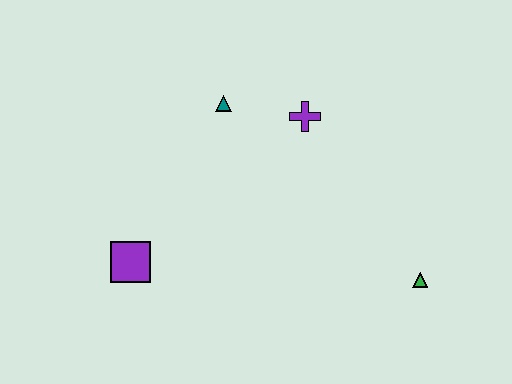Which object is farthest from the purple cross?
The purple square is farthest from the purple cross.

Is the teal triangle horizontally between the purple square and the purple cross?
Yes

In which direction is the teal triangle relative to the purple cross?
The teal triangle is to the left of the purple cross.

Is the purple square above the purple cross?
No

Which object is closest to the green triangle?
The purple cross is closest to the green triangle.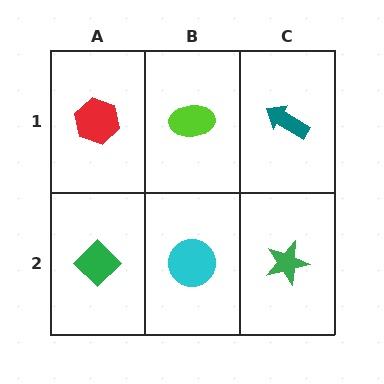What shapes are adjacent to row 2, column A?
A red hexagon (row 1, column A), a cyan circle (row 2, column B).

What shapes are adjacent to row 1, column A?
A green diamond (row 2, column A), a lime ellipse (row 1, column B).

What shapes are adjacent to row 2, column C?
A teal arrow (row 1, column C), a cyan circle (row 2, column B).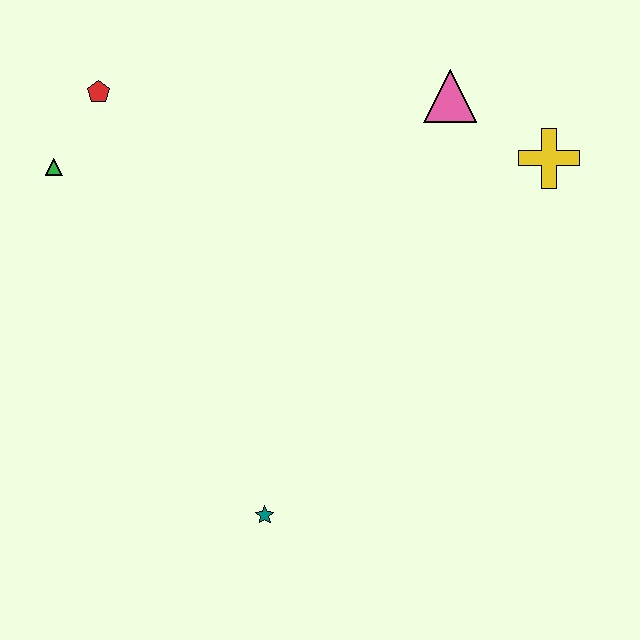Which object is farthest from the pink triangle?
The teal star is farthest from the pink triangle.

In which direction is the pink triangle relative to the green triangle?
The pink triangle is to the right of the green triangle.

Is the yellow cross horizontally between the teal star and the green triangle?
No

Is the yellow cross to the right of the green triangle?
Yes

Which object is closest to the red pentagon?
The green triangle is closest to the red pentagon.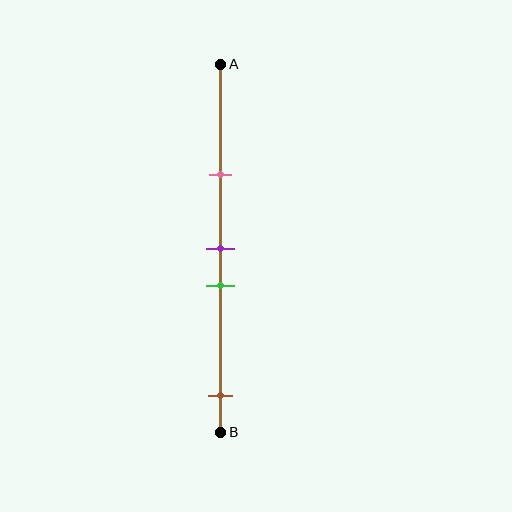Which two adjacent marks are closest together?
The purple and green marks are the closest adjacent pair.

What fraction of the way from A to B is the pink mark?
The pink mark is approximately 30% (0.3) of the way from A to B.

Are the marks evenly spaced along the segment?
No, the marks are not evenly spaced.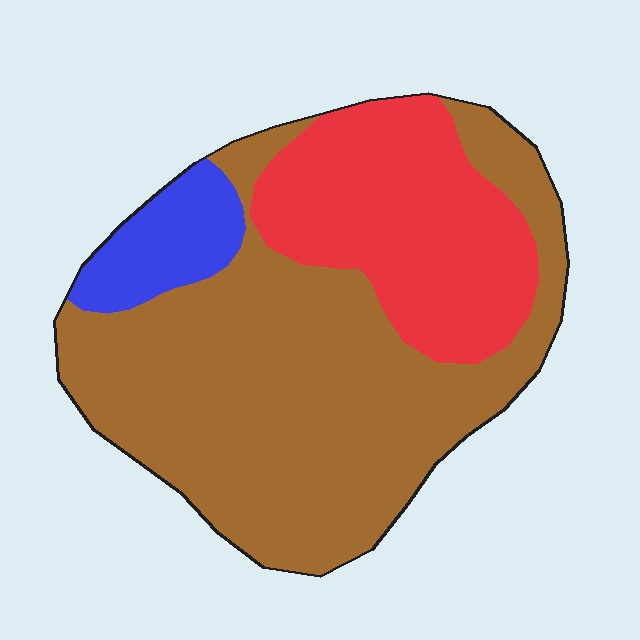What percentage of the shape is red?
Red takes up between a quarter and a half of the shape.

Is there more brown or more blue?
Brown.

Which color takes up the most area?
Brown, at roughly 60%.